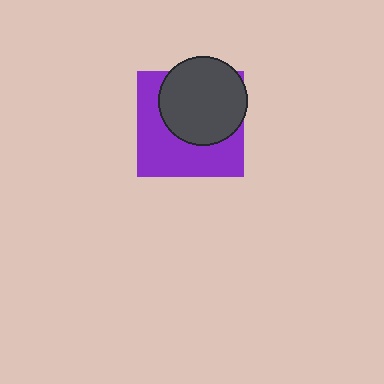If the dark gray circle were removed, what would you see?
You would see the complete purple square.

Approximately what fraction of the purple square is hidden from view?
Roughly 49% of the purple square is hidden behind the dark gray circle.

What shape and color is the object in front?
The object in front is a dark gray circle.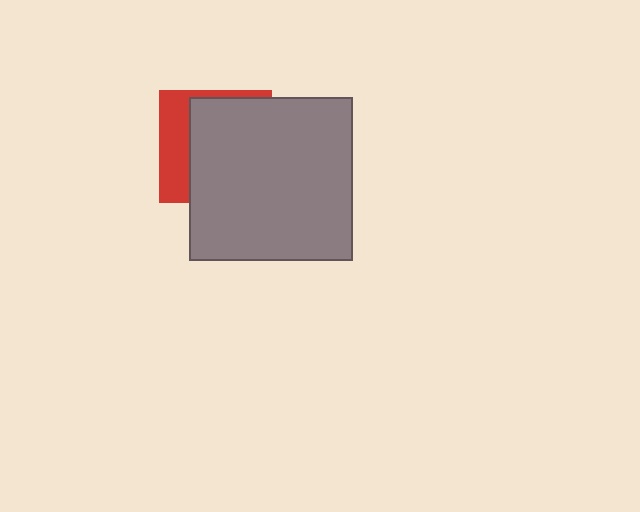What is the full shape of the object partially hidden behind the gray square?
The partially hidden object is a red square.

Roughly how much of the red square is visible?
A small part of it is visible (roughly 32%).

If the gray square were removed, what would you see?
You would see the complete red square.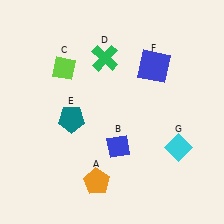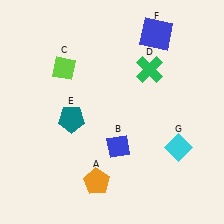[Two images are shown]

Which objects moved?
The objects that moved are: the green cross (D), the blue square (F).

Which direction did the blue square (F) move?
The blue square (F) moved up.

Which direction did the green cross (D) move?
The green cross (D) moved right.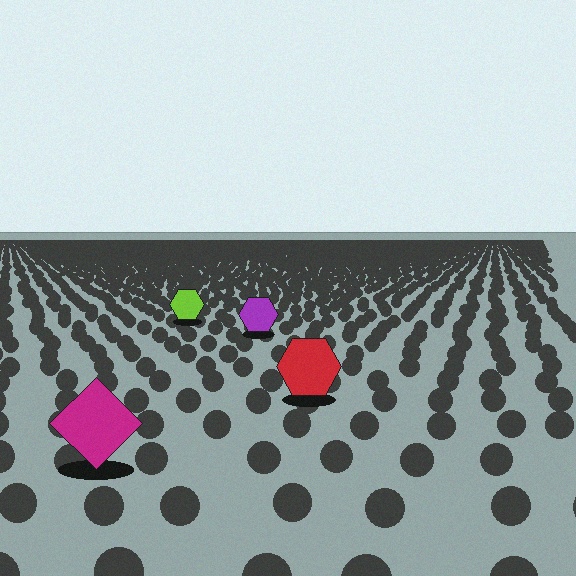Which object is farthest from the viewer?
The lime hexagon is farthest from the viewer. It appears smaller and the ground texture around it is denser.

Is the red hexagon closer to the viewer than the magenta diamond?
No. The magenta diamond is closer — you can tell from the texture gradient: the ground texture is coarser near it.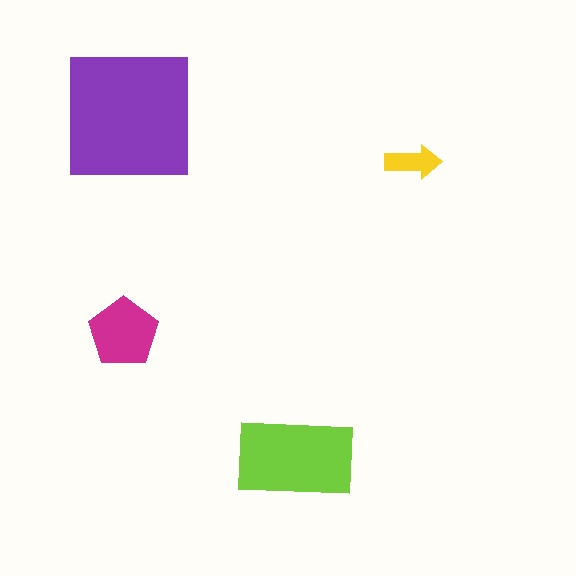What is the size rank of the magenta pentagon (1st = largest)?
3rd.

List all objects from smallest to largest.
The yellow arrow, the magenta pentagon, the lime rectangle, the purple square.